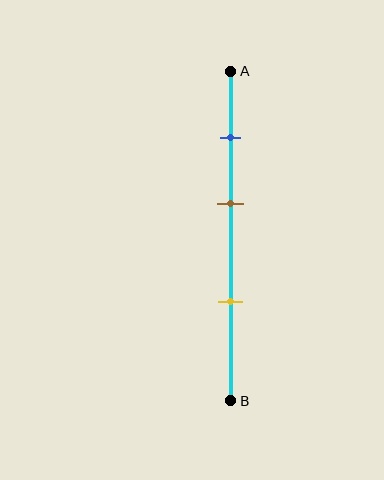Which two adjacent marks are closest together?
The blue and brown marks are the closest adjacent pair.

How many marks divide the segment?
There are 3 marks dividing the segment.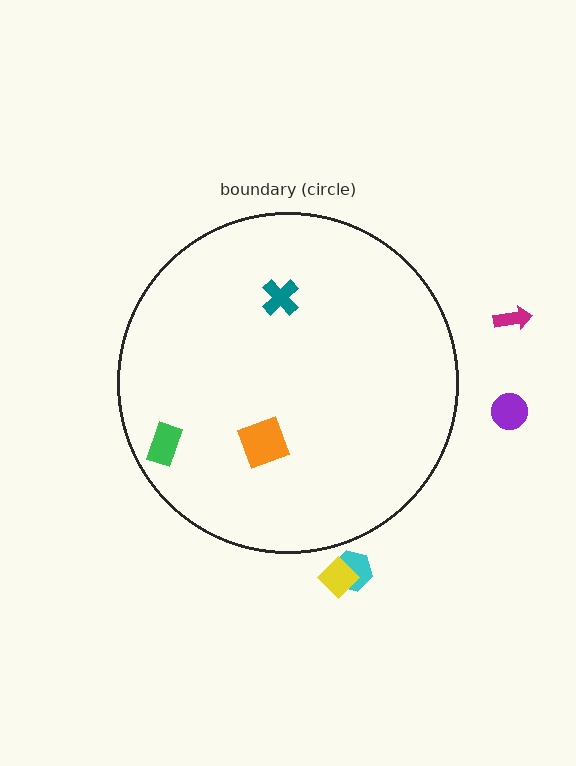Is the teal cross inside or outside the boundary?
Inside.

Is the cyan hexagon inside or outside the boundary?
Outside.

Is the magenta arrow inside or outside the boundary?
Outside.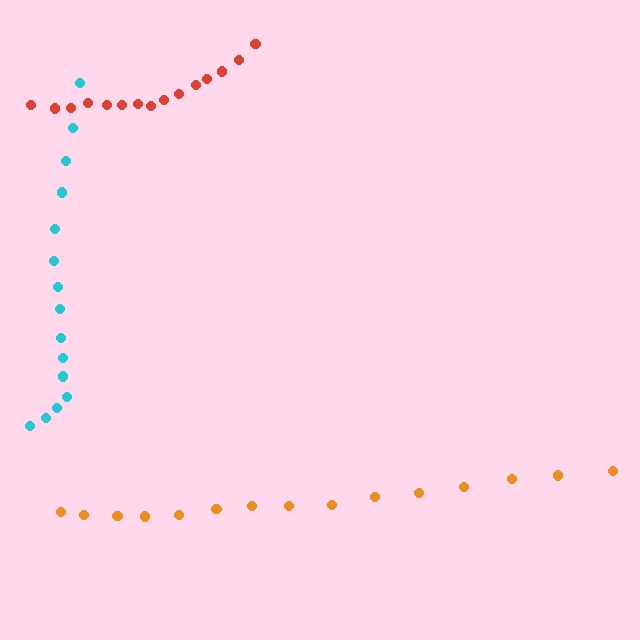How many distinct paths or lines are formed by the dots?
There are 3 distinct paths.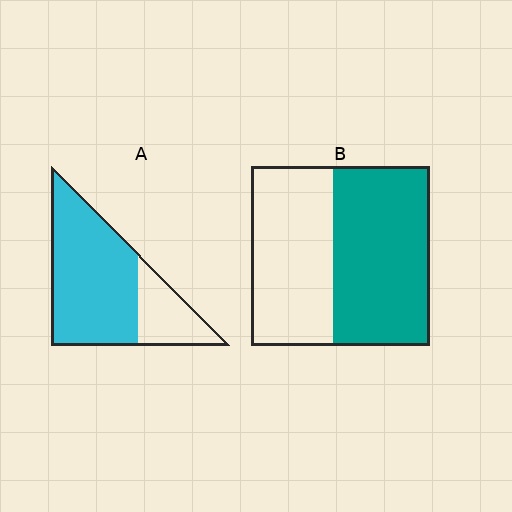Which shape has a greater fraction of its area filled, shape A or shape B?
Shape A.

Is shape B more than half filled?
Yes.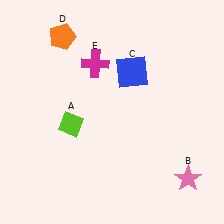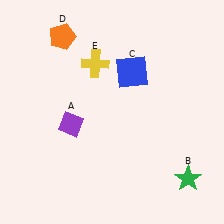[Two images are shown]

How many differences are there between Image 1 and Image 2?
There are 3 differences between the two images.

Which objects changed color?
A changed from lime to purple. B changed from pink to green. E changed from magenta to yellow.